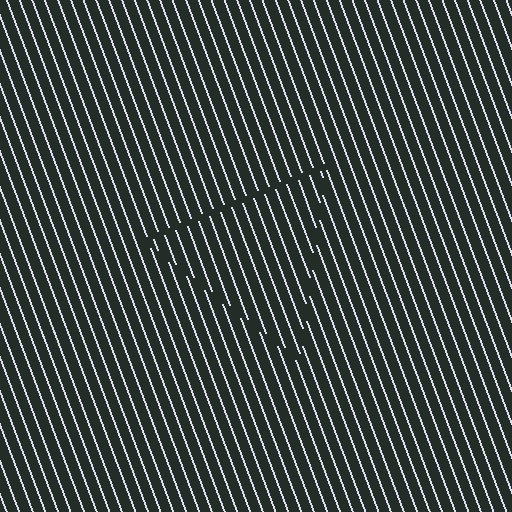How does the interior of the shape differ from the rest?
The interior of the shape contains the same grating, shifted by half a period — the contour is defined by the phase discontinuity where line-ends from the inner and outer gratings abut.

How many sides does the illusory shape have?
3 sides — the line-ends trace a triangle.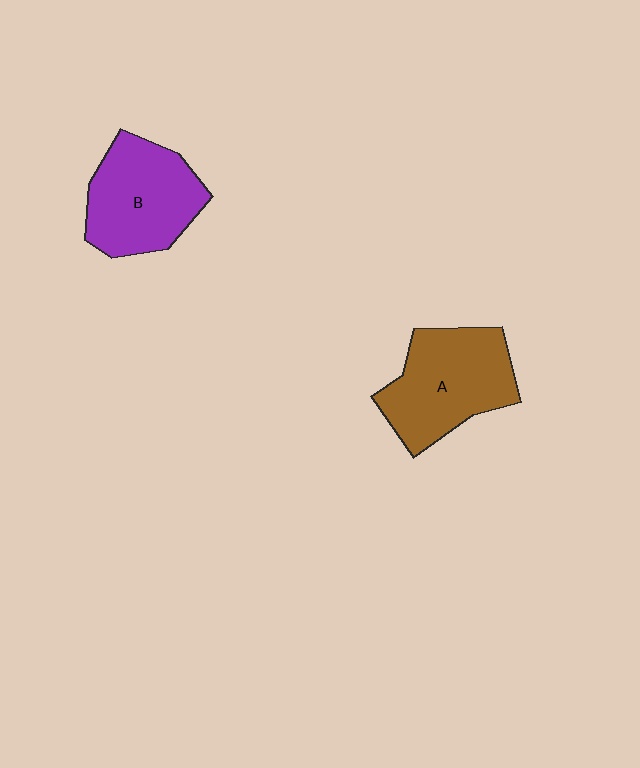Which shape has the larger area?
Shape A (brown).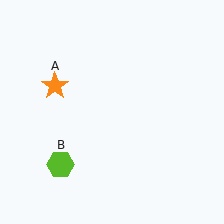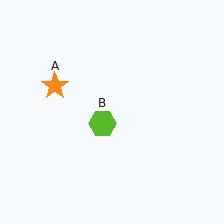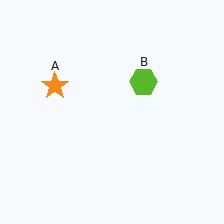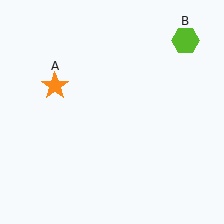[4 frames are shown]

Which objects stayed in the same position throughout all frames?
Orange star (object A) remained stationary.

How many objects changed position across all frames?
1 object changed position: lime hexagon (object B).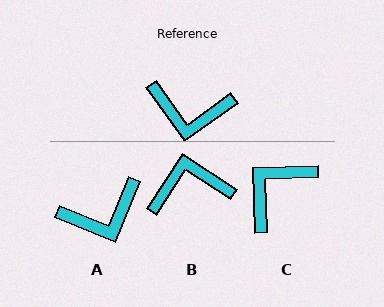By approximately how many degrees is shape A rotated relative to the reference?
Approximately 32 degrees counter-clockwise.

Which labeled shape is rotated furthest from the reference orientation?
B, about 159 degrees away.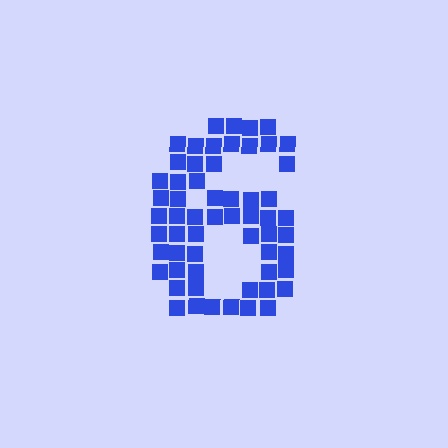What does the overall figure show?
The overall figure shows the digit 6.